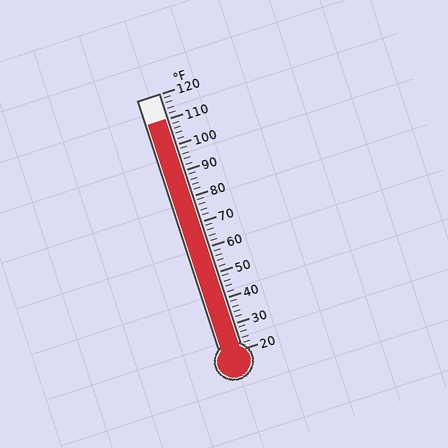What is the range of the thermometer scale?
The thermometer scale ranges from 20°F to 120°F.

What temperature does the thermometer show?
The thermometer shows approximately 110°F.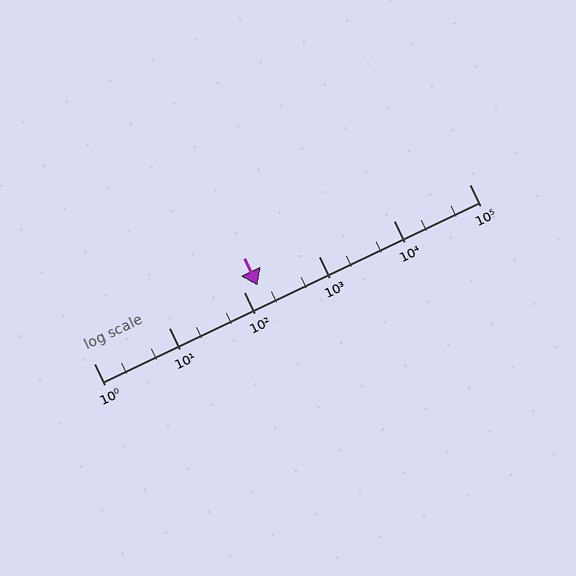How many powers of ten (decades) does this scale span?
The scale spans 5 decades, from 1 to 100000.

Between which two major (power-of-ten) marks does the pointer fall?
The pointer is between 100 and 1000.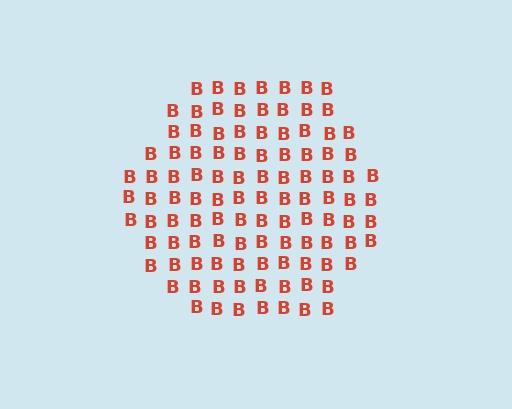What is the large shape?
The large shape is a hexagon.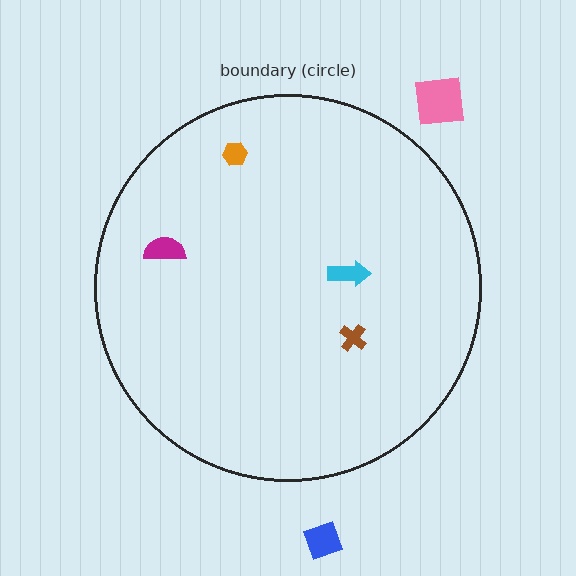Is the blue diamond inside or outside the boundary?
Outside.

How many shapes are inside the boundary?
4 inside, 2 outside.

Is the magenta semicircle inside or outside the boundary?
Inside.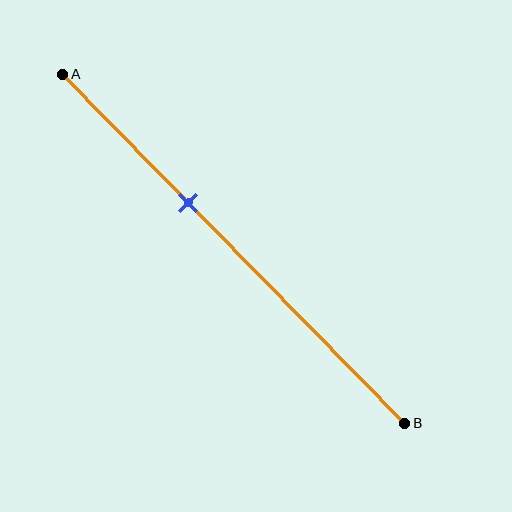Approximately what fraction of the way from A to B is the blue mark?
The blue mark is approximately 35% of the way from A to B.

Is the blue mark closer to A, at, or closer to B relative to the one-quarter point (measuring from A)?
The blue mark is closer to point B than the one-quarter point of segment AB.